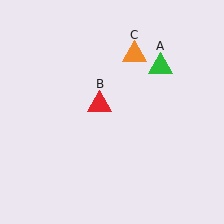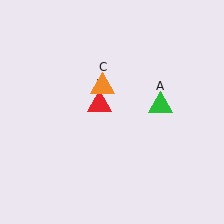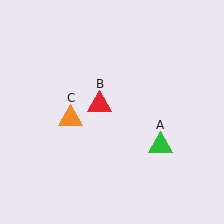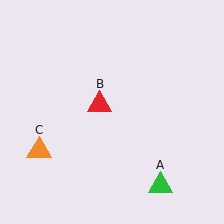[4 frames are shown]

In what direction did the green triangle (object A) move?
The green triangle (object A) moved down.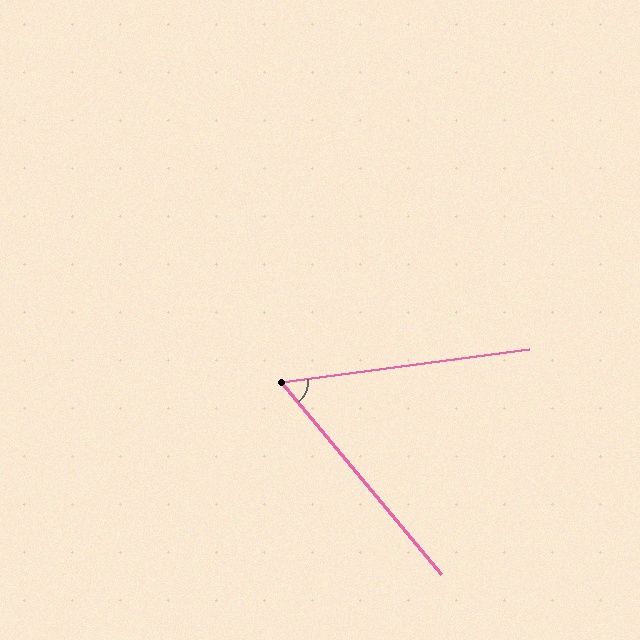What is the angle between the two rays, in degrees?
Approximately 58 degrees.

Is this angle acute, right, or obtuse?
It is acute.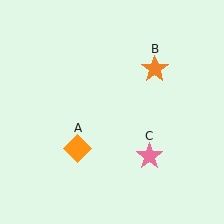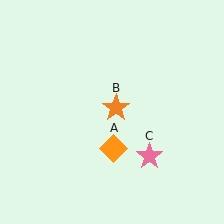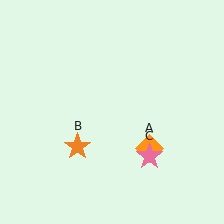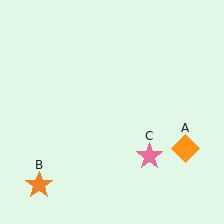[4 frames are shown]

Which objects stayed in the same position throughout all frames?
Pink star (object C) remained stationary.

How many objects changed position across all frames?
2 objects changed position: orange diamond (object A), orange star (object B).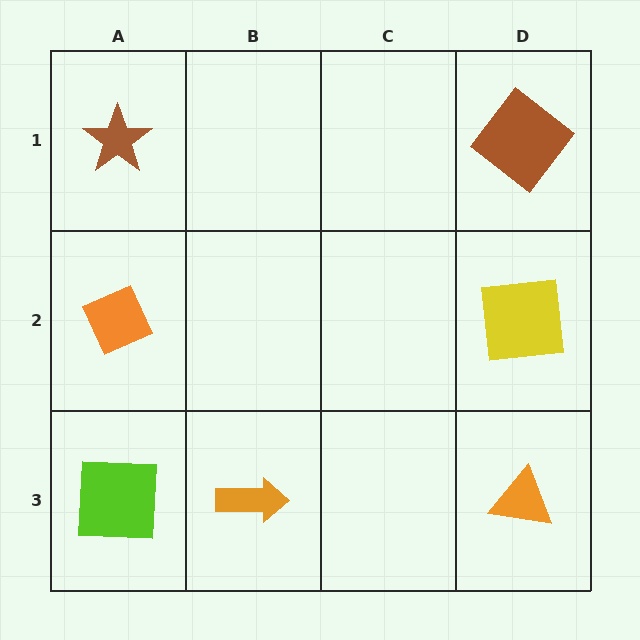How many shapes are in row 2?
2 shapes.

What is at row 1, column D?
A brown diamond.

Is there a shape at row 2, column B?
No, that cell is empty.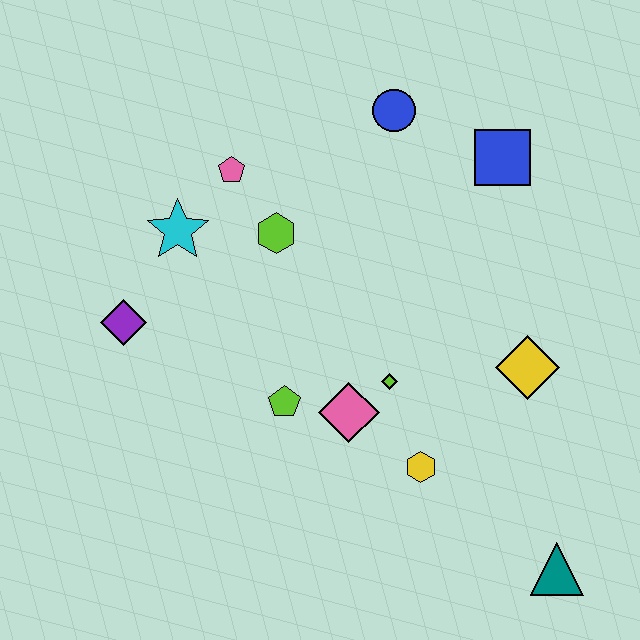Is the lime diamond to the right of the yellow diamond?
No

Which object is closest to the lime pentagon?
The pink diamond is closest to the lime pentagon.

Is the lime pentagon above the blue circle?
No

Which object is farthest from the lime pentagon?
The blue square is farthest from the lime pentagon.